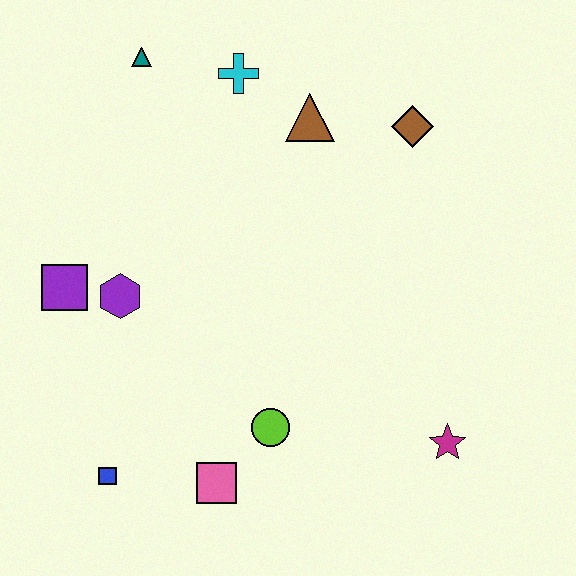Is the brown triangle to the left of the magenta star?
Yes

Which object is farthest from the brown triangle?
The blue square is farthest from the brown triangle.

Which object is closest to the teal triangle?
The cyan cross is closest to the teal triangle.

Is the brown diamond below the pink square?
No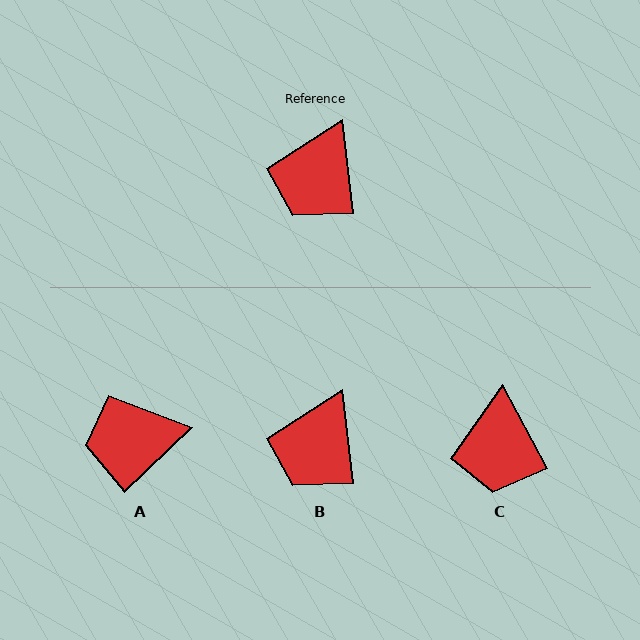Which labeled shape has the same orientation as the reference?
B.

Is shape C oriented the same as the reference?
No, it is off by about 22 degrees.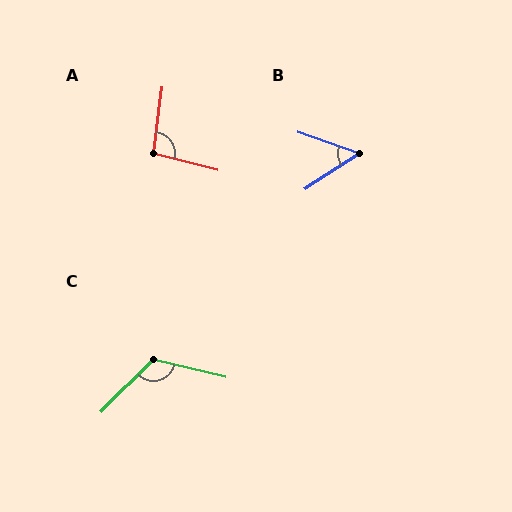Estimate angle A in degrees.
Approximately 97 degrees.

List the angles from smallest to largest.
B (52°), A (97°), C (121°).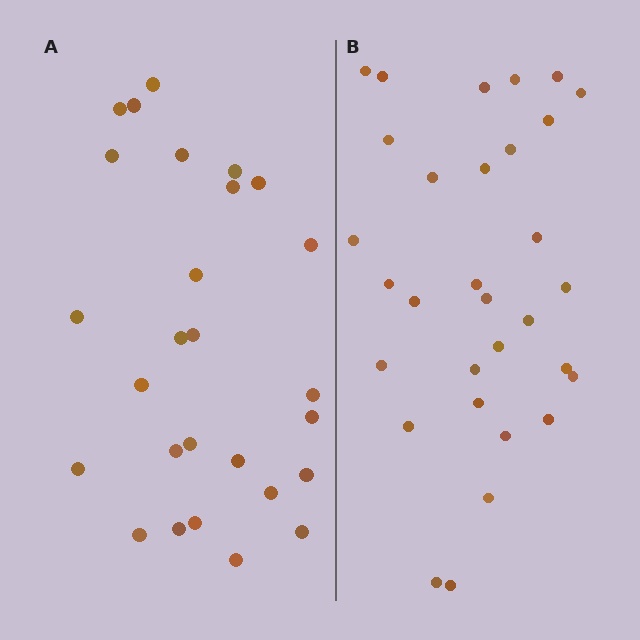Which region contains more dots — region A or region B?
Region B (the right region) has more dots.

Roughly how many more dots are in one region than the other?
Region B has about 4 more dots than region A.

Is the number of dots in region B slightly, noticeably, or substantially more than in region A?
Region B has only slightly more — the two regions are fairly close. The ratio is roughly 1.1 to 1.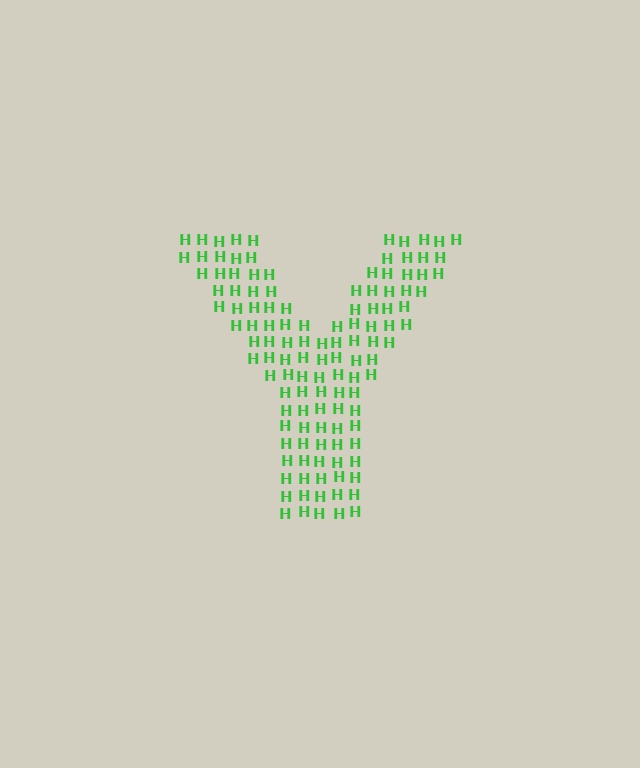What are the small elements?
The small elements are letter H's.